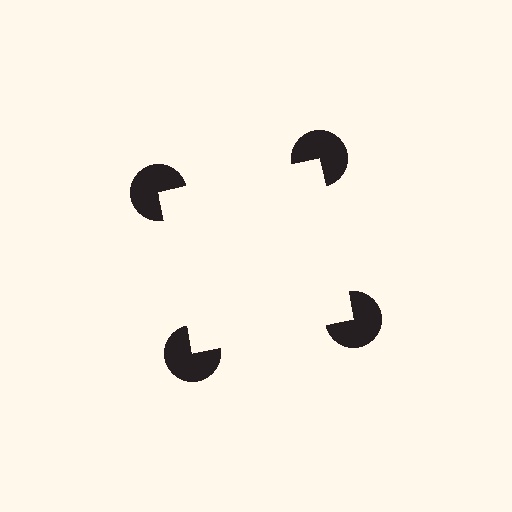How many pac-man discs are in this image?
There are 4 — one at each vertex of the illusory square.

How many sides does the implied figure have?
4 sides.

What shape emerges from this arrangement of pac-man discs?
An illusory square — its edges are inferred from the aligned wedge cuts in the pac-man discs, not physically drawn.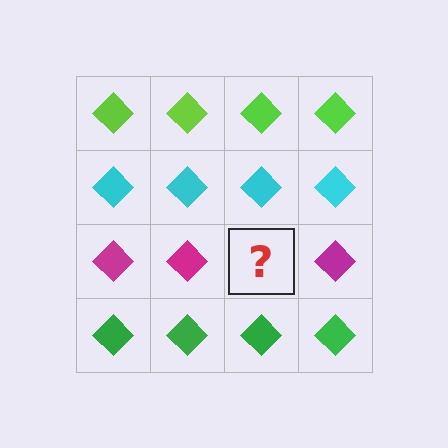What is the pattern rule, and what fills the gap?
The rule is that each row has a consistent color. The gap should be filled with a magenta diamond.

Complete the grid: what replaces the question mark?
The question mark should be replaced with a magenta diamond.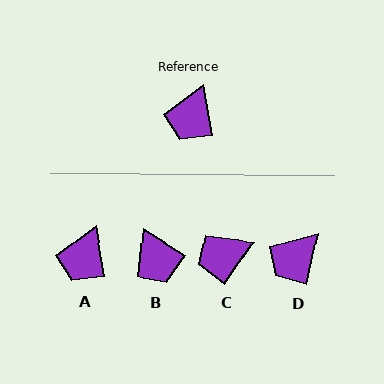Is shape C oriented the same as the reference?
No, it is off by about 44 degrees.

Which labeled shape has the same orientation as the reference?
A.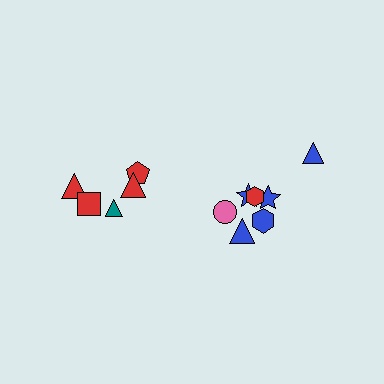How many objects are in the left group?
There are 5 objects.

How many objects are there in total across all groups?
There are 12 objects.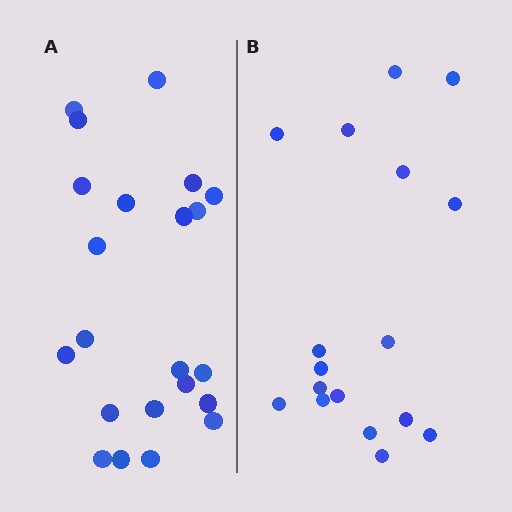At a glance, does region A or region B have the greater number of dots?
Region A (the left region) has more dots.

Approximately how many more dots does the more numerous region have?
Region A has about 5 more dots than region B.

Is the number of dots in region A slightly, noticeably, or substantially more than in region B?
Region A has noticeably more, but not dramatically so. The ratio is roughly 1.3 to 1.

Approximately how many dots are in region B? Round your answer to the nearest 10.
About 20 dots. (The exact count is 17, which rounds to 20.)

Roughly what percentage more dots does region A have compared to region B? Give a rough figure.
About 30% more.